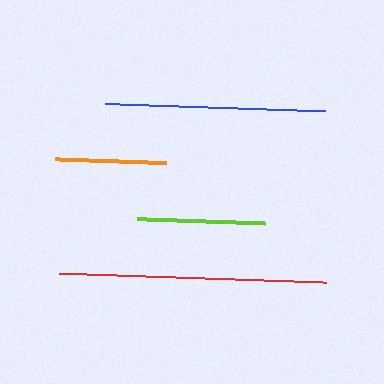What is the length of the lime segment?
The lime segment is approximately 127 pixels long.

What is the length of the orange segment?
The orange segment is approximately 111 pixels long.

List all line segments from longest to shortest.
From longest to shortest: red, blue, lime, orange.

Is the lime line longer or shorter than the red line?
The red line is longer than the lime line.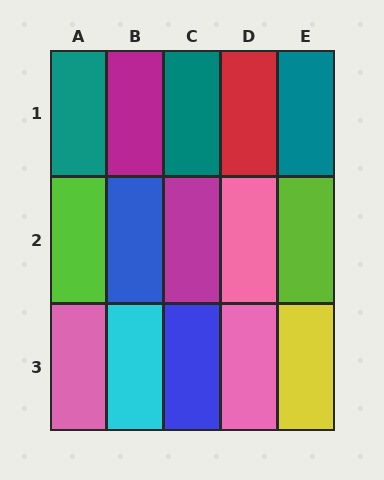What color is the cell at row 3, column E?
Yellow.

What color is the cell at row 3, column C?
Blue.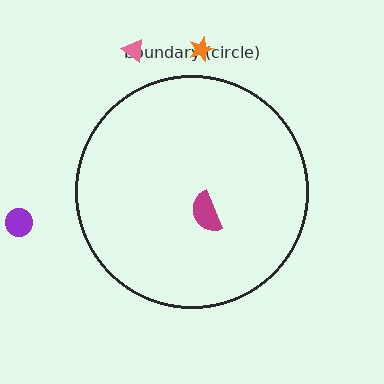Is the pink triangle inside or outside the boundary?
Outside.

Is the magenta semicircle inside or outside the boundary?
Inside.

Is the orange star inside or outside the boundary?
Outside.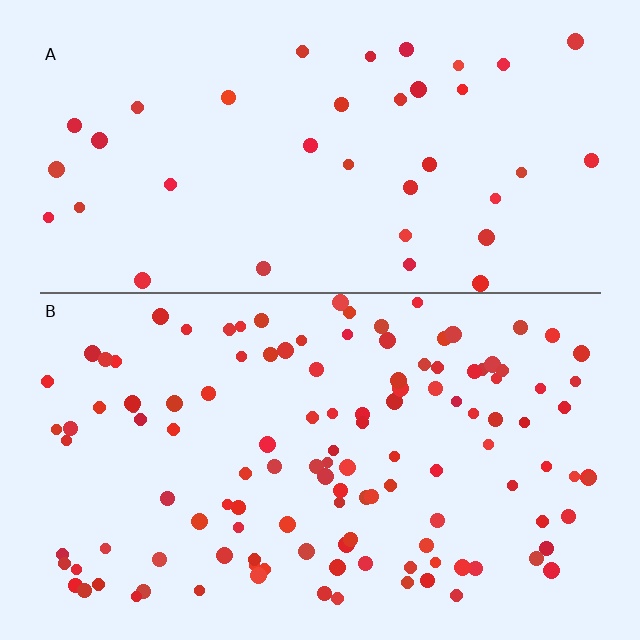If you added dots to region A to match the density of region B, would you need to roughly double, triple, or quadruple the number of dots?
Approximately triple.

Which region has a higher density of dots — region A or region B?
B (the bottom).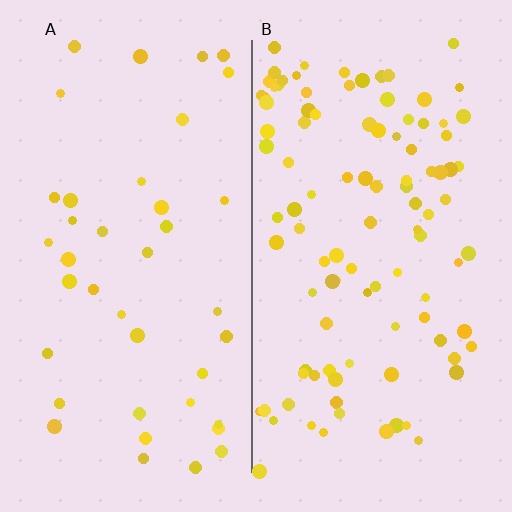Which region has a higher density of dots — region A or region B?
B (the right).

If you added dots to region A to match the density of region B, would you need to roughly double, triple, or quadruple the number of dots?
Approximately triple.